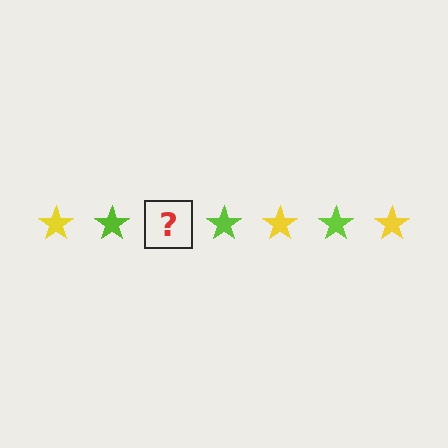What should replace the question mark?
The question mark should be replaced with a yellow star.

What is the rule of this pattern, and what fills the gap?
The rule is that the pattern cycles through yellow, lime stars. The gap should be filled with a yellow star.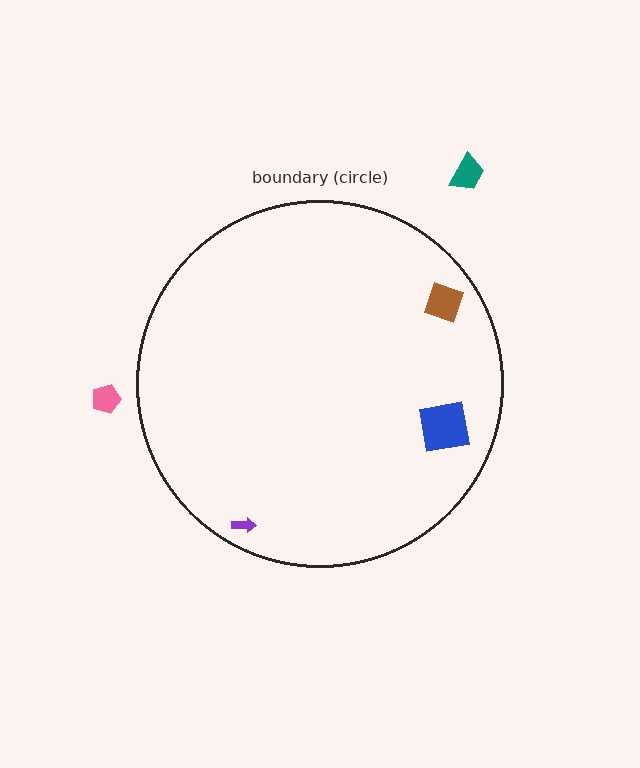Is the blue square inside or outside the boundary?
Inside.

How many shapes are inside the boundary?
3 inside, 2 outside.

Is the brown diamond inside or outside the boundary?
Inside.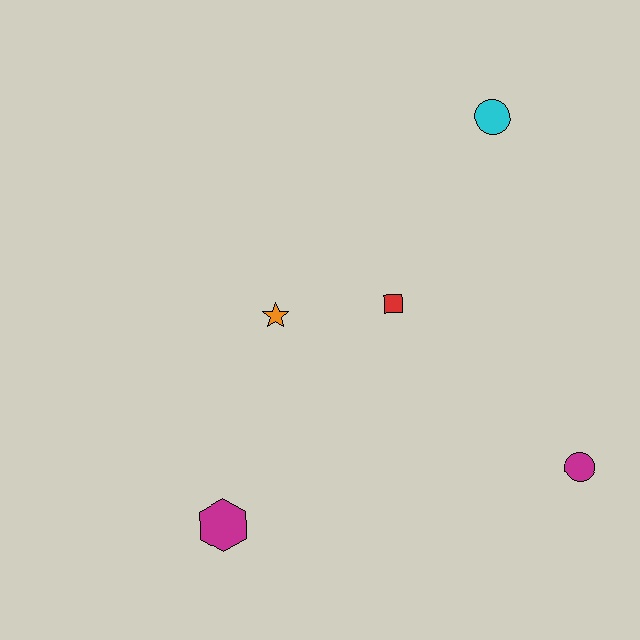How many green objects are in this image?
There are no green objects.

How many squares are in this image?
There is 1 square.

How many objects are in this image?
There are 5 objects.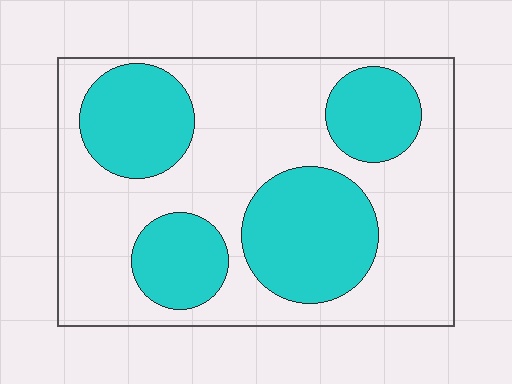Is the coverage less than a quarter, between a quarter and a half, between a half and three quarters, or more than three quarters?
Between a quarter and a half.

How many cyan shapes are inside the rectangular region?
4.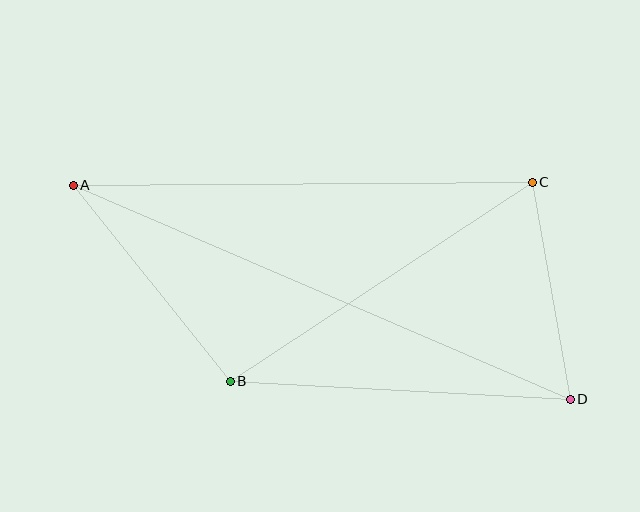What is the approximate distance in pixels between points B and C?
The distance between B and C is approximately 362 pixels.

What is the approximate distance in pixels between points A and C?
The distance between A and C is approximately 459 pixels.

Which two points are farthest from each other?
Points A and D are farthest from each other.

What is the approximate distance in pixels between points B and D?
The distance between B and D is approximately 340 pixels.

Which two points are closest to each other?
Points C and D are closest to each other.